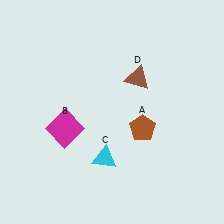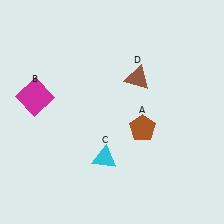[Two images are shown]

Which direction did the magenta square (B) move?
The magenta square (B) moved up.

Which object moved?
The magenta square (B) moved up.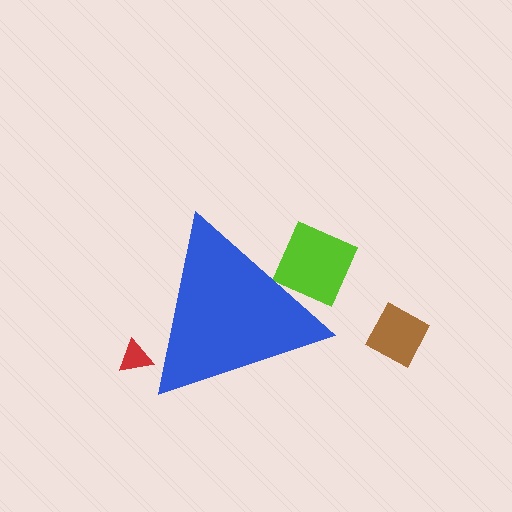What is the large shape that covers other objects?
A blue triangle.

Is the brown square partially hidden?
No, the brown square is fully visible.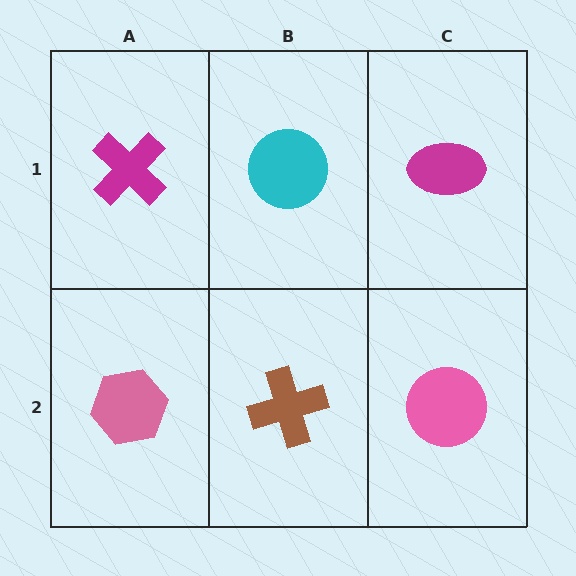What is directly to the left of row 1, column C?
A cyan circle.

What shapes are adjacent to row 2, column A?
A magenta cross (row 1, column A), a brown cross (row 2, column B).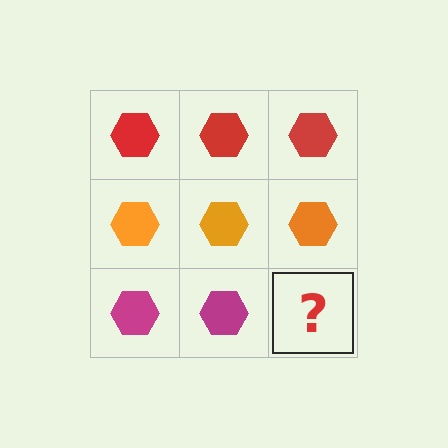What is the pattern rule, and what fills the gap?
The rule is that each row has a consistent color. The gap should be filled with a magenta hexagon.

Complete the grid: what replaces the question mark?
The question mark should be replaced with a magenta hexagon.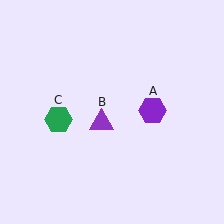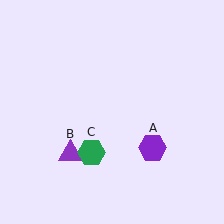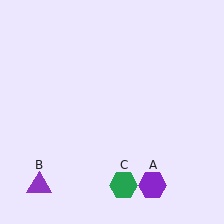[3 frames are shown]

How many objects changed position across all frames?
3 objects changed position: purple hexagon (object A), purple triangle (object B), green hexagon (object C).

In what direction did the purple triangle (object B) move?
The purple triangle (object B) moved down and to the left.